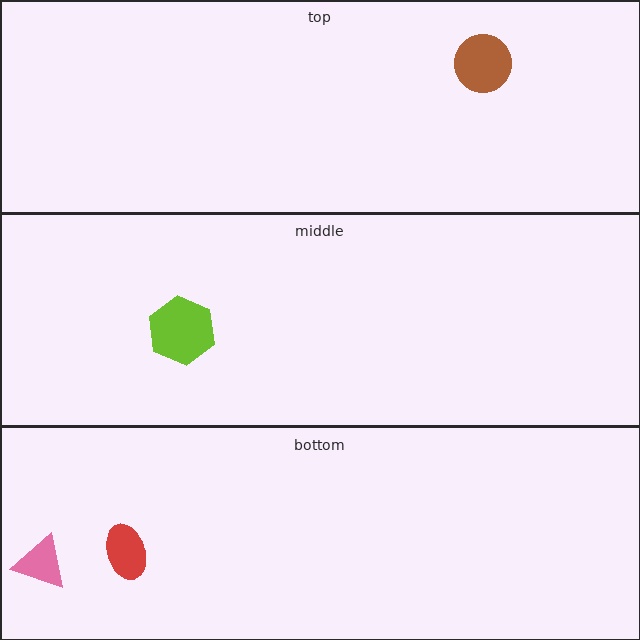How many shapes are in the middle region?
1.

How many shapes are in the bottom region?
2.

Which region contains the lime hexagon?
The middle region.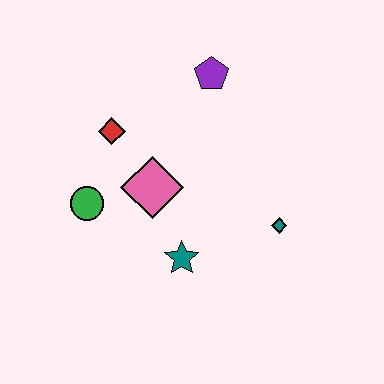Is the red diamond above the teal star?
Yes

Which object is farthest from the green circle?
The teal diamond is farthest from the green circle.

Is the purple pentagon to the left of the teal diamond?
Yes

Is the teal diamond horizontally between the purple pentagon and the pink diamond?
No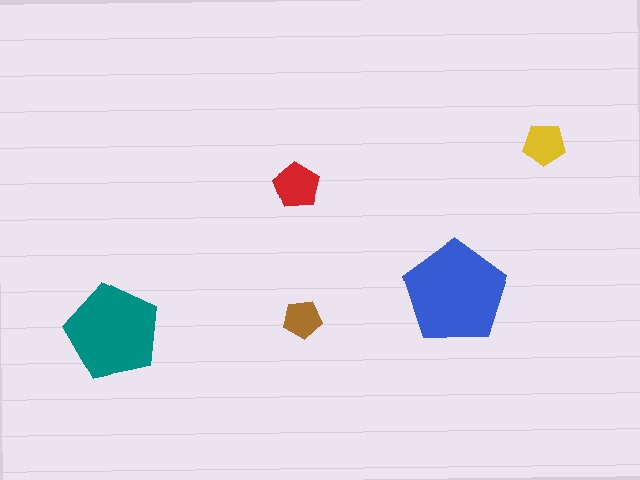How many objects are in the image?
There are 5 objects in the image.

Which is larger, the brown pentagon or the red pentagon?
The red one.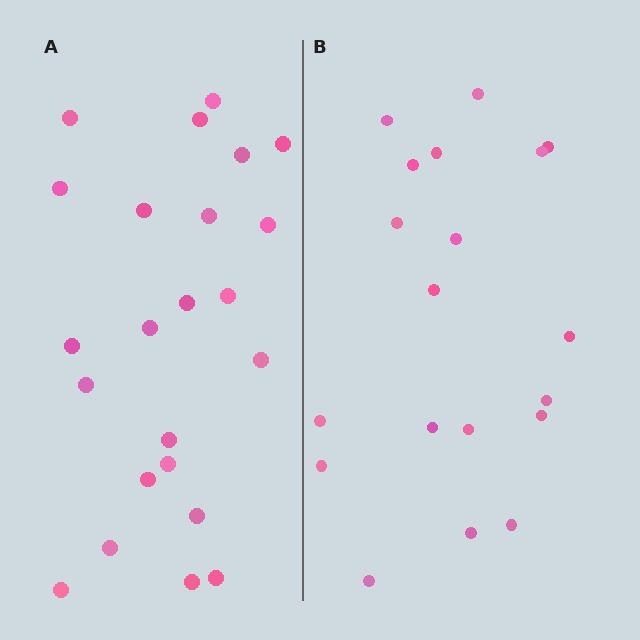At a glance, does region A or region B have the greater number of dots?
Region A (the left region) has more dots.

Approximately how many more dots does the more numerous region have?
Region A has about 4 more dots than region B.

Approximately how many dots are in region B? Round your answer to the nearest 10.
About 20 dots. (The exact count is 19, which rounds to 20.)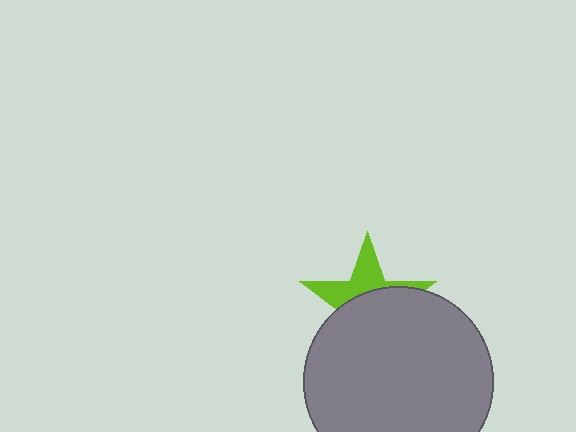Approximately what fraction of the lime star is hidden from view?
Roughly 62% of the lime star is hidden behind the gray circle.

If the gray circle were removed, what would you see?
You would see the complete lime star.